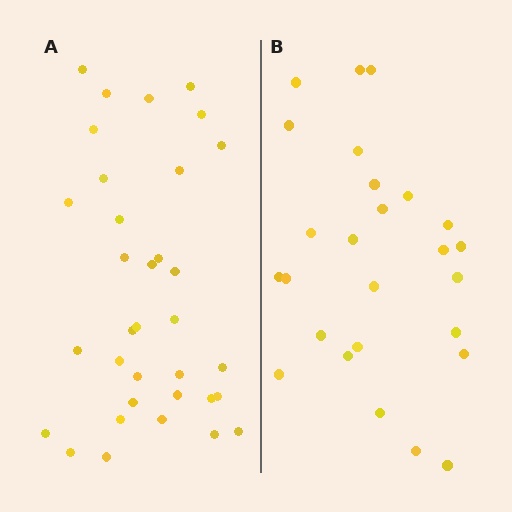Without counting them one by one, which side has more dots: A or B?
Region A (the left region) has more dots.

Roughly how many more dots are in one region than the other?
Region A has roughly 8 or so more dots than region B.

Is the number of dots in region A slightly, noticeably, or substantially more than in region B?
Region A has noticeably more, but not dramatically so. The ratio is roughly 1.3 to 1.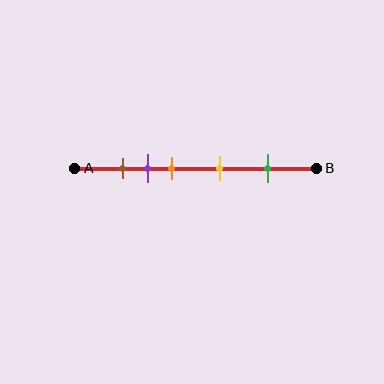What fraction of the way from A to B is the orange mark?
The orange mark is approximately 40% (0.4) of the way from A to B.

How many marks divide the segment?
There are 5 marks dividing the segment.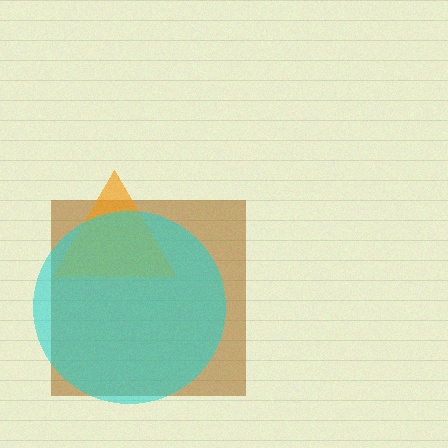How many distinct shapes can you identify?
There are 3 distinct shapes: a brown square, an orange triangle, a cyan circle.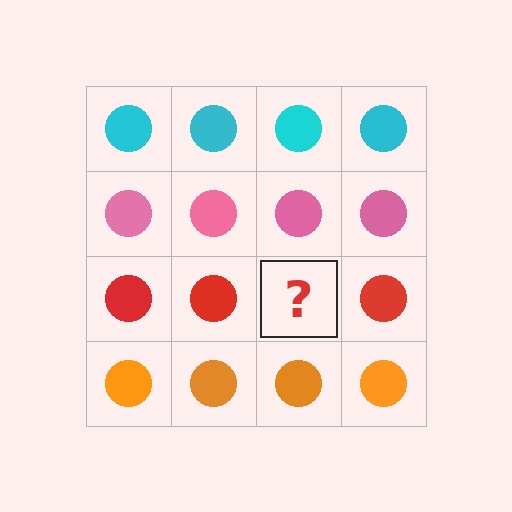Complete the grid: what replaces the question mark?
The question mark should be replaced with a red circle.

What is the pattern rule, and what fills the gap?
The rule is that each row has a consistent color. The gap should be filled with a red circle.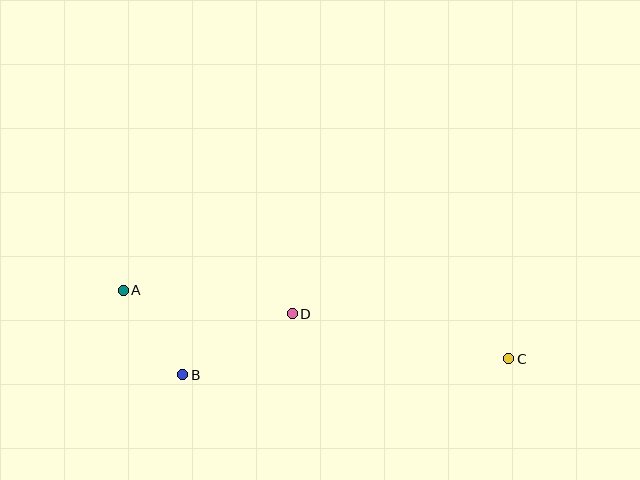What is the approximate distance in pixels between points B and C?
The distance between B and C is approximately 326 pixels.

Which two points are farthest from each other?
Points A and C are farthest from each other.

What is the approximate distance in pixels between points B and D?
The distance between B and D is approximately 125 pixels.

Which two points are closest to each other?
Points A and B are closest to each other.